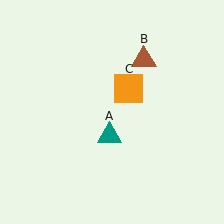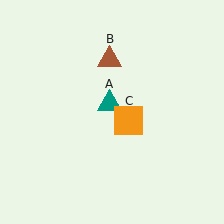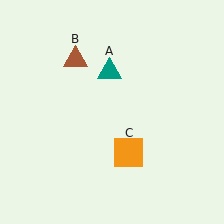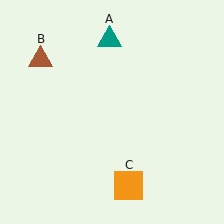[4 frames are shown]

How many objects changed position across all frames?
3 objects changed position: teal triangle (object A), brown triangle (object B), orange square (object C).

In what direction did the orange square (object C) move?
The orange square (object C) moved down.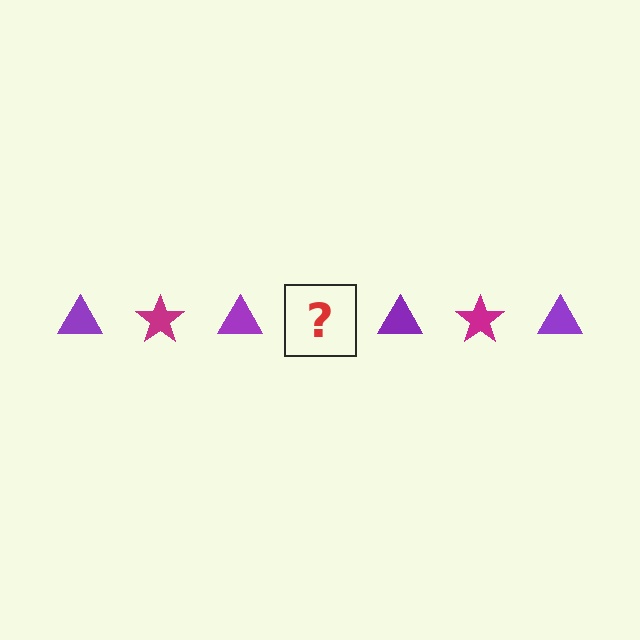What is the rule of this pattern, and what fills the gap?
The rule is that the pattern alternates between purple triangle and magenta star. The gap should be filled with a magenta star.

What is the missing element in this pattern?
The missing element is a magenta star.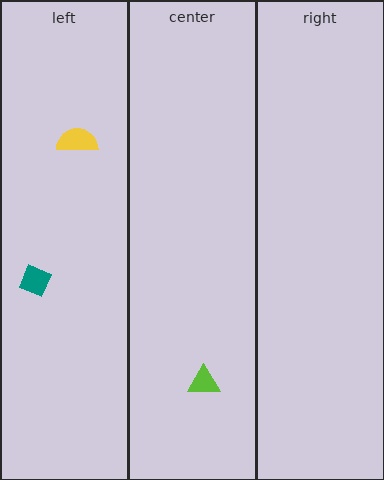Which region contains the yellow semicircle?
The left region.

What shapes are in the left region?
The yellow semicircle, the teal diamond.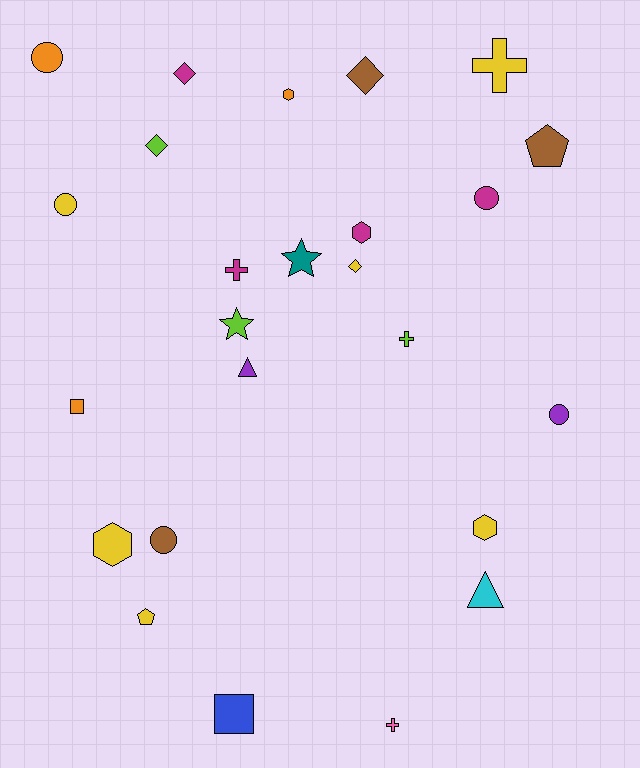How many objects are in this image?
There are 25 objects.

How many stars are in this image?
There are 2 stars.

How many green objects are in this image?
There are no green objects.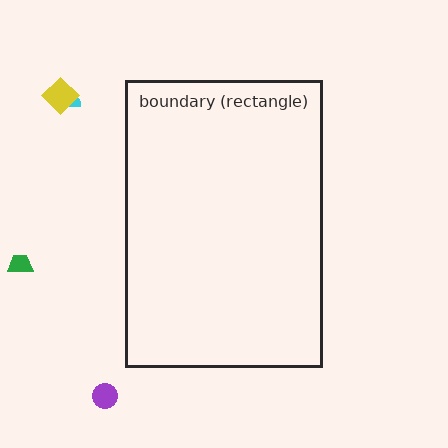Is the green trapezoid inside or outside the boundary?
Outside.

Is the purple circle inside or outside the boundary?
Outside.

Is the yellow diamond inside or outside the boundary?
Outside.